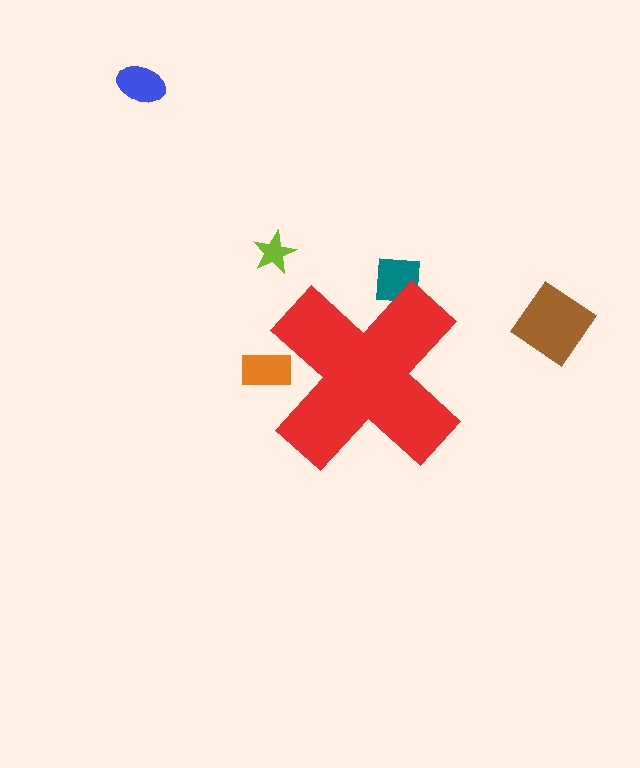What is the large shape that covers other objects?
A red cross.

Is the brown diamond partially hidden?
No, the brown diamond is fully visible.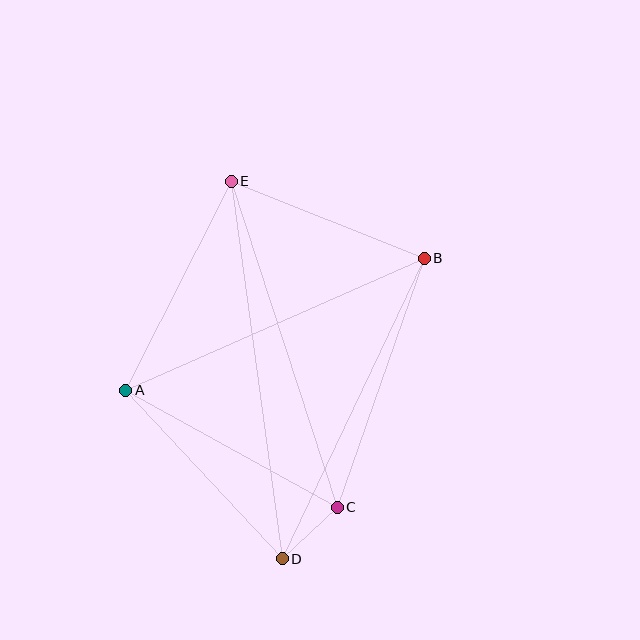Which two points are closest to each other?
Points C and D are closest to each other.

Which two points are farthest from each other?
Points D and E are farthest from each other.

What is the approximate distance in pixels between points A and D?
The distance between A and D is approximately 230 pixels.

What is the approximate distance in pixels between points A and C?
The distance between A and C is approximately 242 pixels.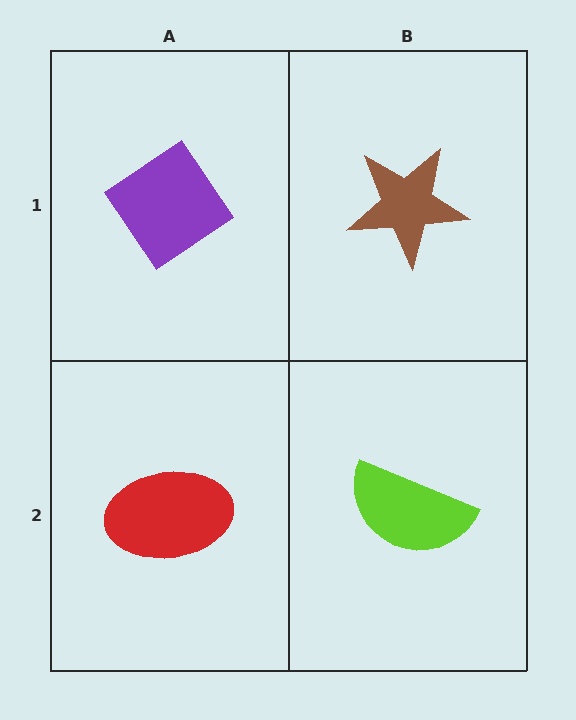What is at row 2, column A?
A red ellipse.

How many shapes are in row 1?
2 shapes.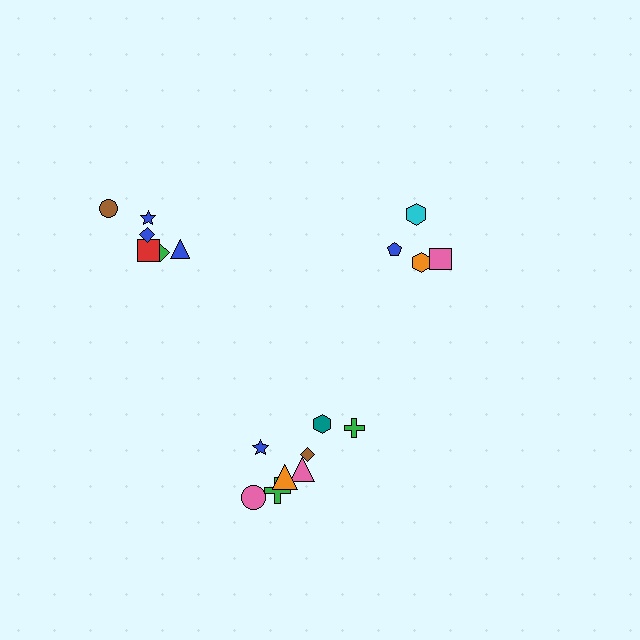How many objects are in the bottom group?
There are 8 objects.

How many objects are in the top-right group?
There are 4 objects.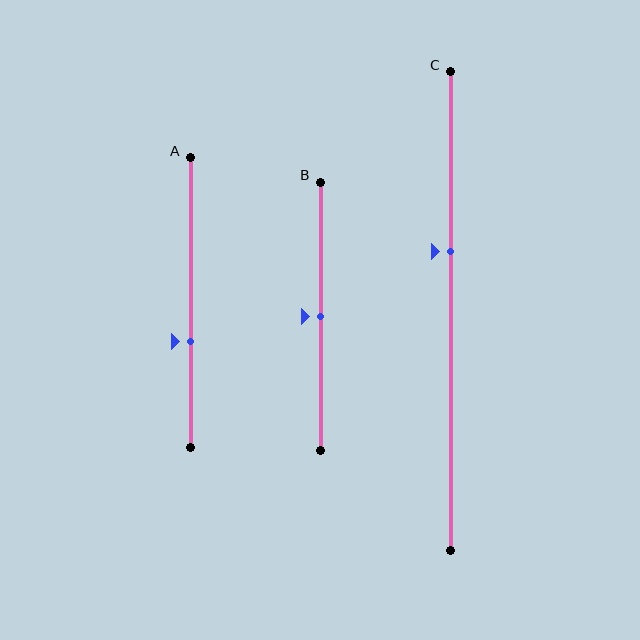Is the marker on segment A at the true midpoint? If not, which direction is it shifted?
No, the marker on segment A is shifted downward by about 13% of the segment length.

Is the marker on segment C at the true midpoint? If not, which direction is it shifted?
No, the marker on segment C is shifted upward by about 12% of the segment length.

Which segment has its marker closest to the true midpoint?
Segment B has its marker closest to the true midpoint.